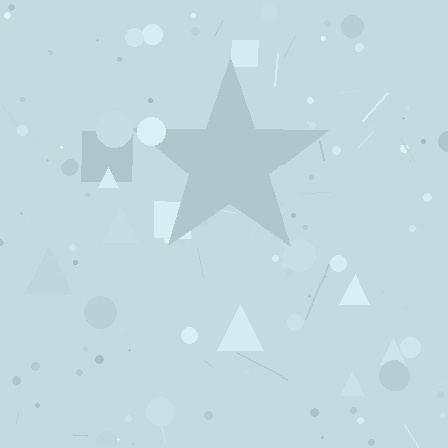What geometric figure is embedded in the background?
A star is embedded in the background.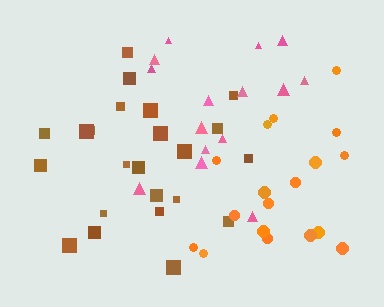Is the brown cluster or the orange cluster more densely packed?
Brown.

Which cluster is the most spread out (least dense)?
Pink.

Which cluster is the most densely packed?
Brown.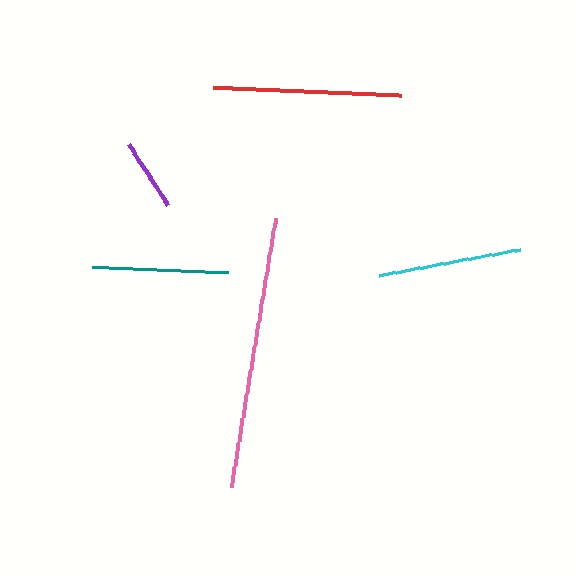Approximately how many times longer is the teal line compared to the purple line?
The teal line is approximately 1.9 times the length of the purple line.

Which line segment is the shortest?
The purple line is the shortest at approximately 73 pixels.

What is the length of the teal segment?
The teal segment is approximately 136 pixels long.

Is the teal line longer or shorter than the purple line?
The teal line is longer than the purple line.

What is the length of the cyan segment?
The cyan segment is approximately 144 pixels long.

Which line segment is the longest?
The pink line is the longest at approximately 272 pixels.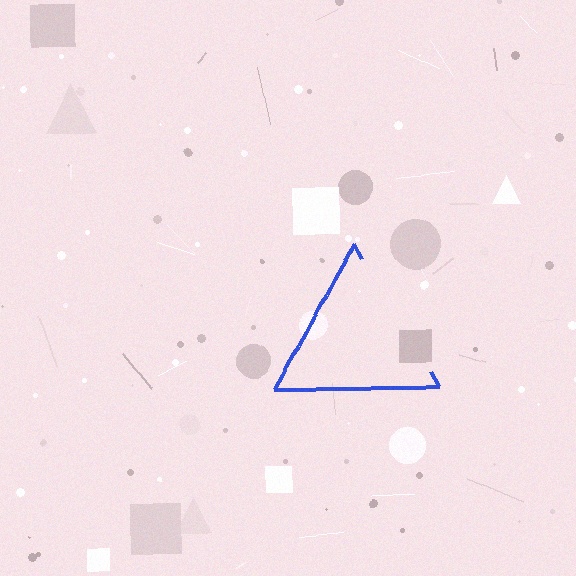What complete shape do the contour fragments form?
The contour fragments form a triangle.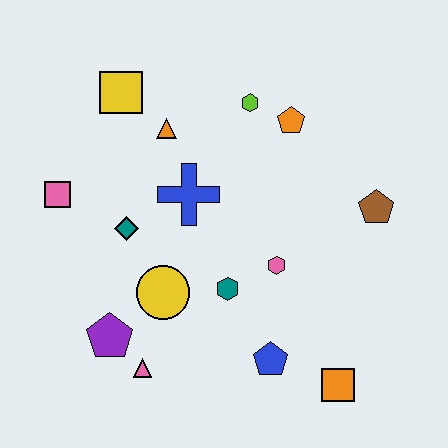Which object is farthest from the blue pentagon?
The yellow square is farthest from the blue pentagon.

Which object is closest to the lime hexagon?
The orange pentagon is closest to the lime hexagon.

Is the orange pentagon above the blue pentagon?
Yes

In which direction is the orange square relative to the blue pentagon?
The orange square is to the right of the blue pentagon.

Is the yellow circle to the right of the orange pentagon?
No